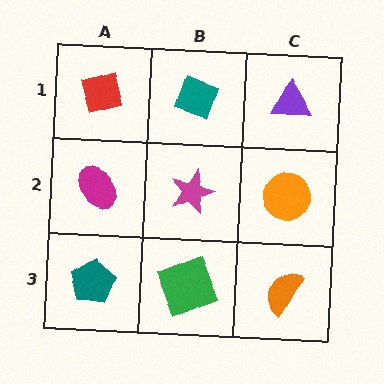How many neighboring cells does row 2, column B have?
4.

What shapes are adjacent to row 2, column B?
A teal diamond (row 1, column B), a green square (row 3, column B), a magenta ellipse (row 2, column A), an orange circle (row 2, column C).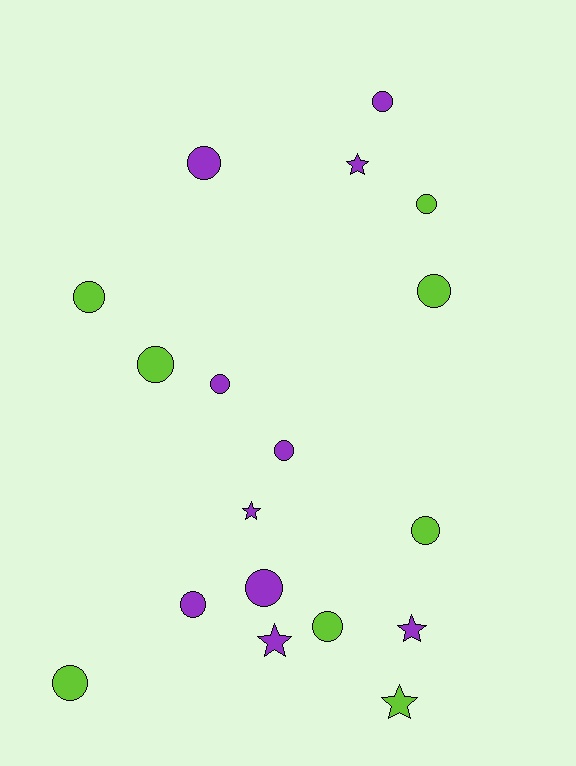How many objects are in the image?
There are 18 objects.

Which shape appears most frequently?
Circle, with 13 objects.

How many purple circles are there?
There are 6 purple circles.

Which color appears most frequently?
Purple, with 10 objects.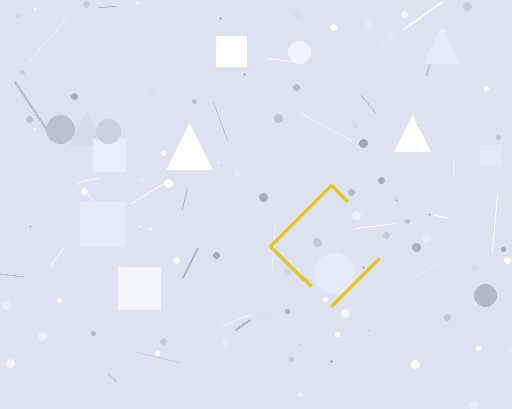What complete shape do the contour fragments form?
The contour fragments form a diamond.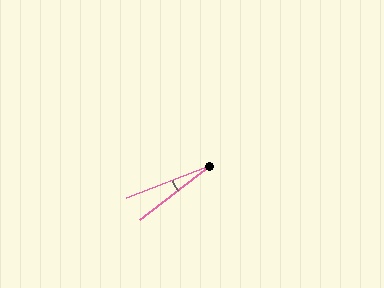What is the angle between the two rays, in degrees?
Approximately 16 degrees.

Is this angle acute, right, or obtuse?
It is acute.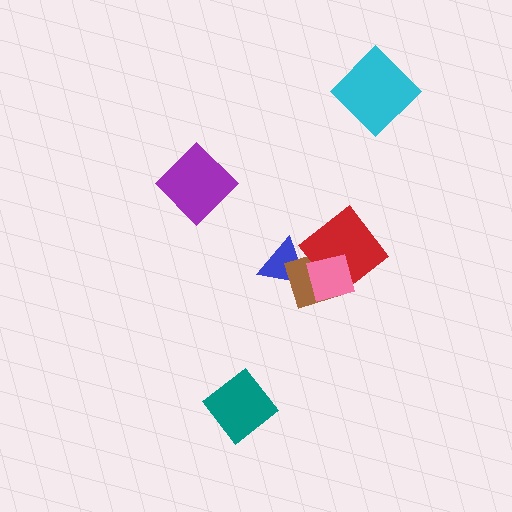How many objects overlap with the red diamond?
3 objects overlap with the red diamond.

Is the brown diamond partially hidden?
Yes, it is partially covered by another shape.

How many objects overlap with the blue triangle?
3 objects overlap with the blue triangle.